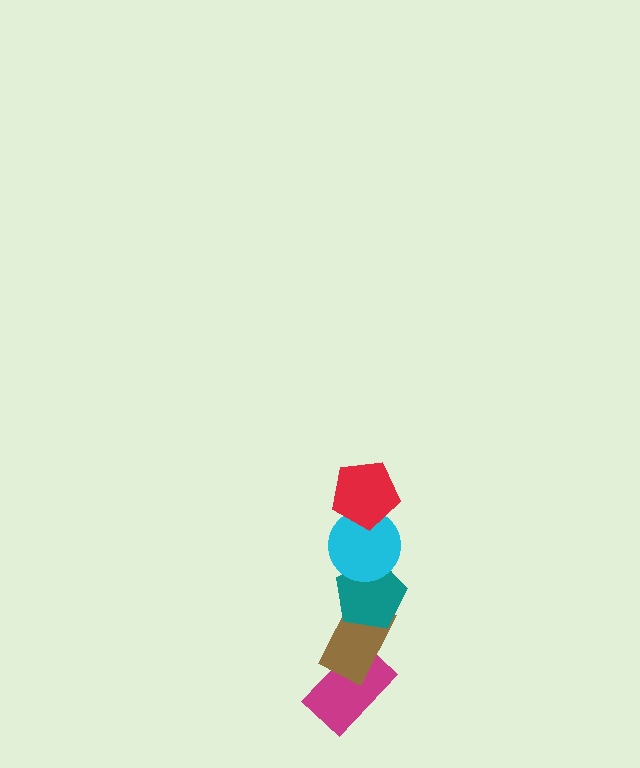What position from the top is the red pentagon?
The red pentagon is 1st from the top.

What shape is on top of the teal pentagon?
The cyan circle is on top of the teal pentagon.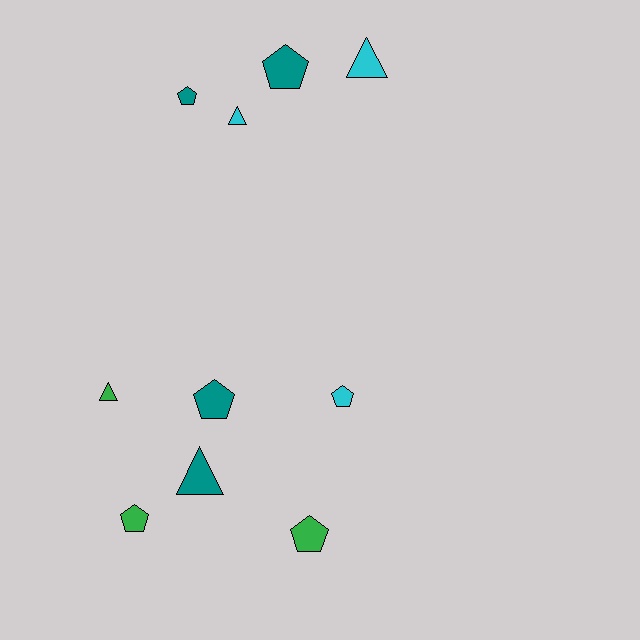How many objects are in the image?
There are 10 objects.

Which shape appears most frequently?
Pentagon, with 6 objects.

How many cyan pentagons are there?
There is 1 cyan pentagon.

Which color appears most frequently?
Teal, with 4 objects.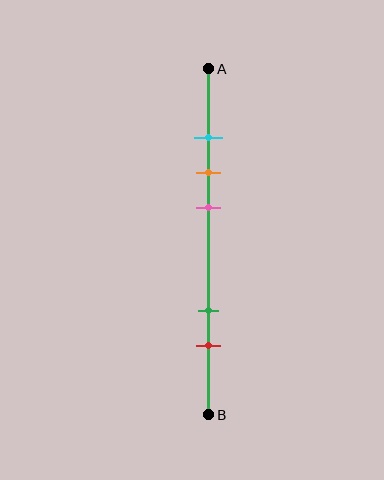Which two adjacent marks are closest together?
The cyan and orange marks are the closest adjacent pair.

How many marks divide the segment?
There are 5 marks dividing the segment.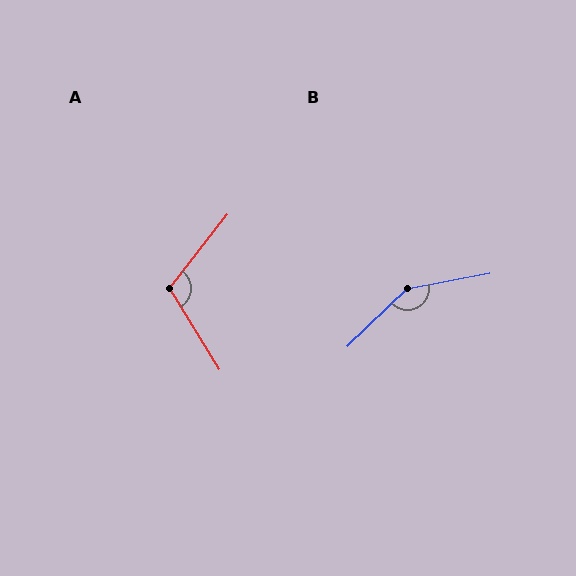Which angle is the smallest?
A, at approximately 110 degrees.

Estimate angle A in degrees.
Approximately 110 degrees.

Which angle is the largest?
B, at approximately 146 degrees.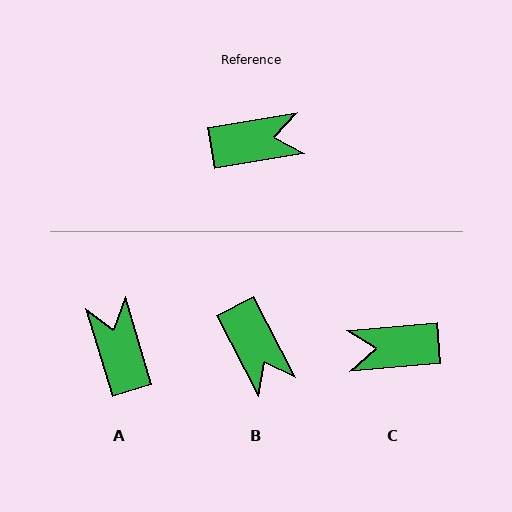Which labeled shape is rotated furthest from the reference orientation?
C, about 176 degrees away.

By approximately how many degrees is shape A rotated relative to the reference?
Approximately 97 degrees counter-clockwise.